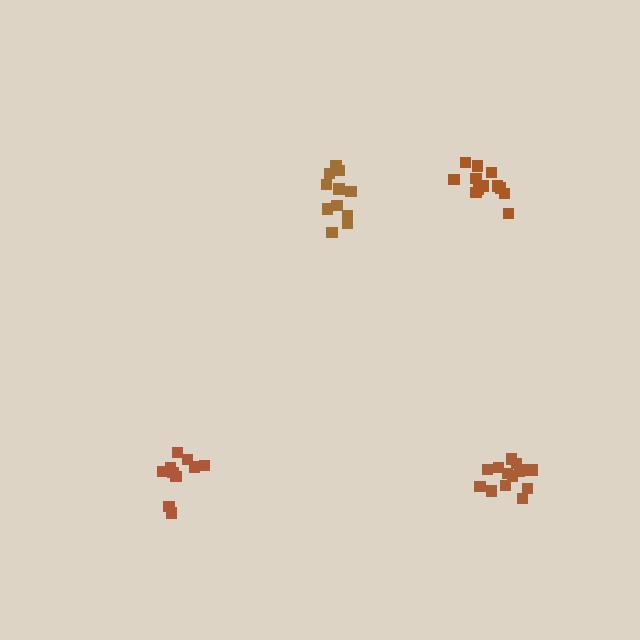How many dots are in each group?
Group 1: 14 dots, Group 2: 11 dots, Group 3: 10 dots, Group 4: 12 dots (47 total).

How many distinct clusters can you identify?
There are 4 distinct clusters.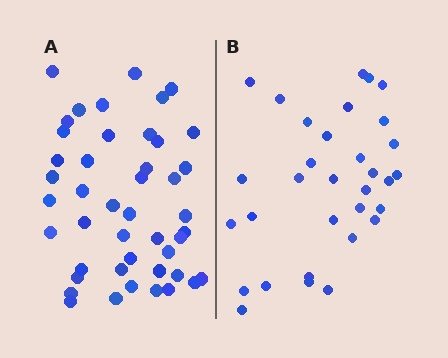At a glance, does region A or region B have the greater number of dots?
Region A (the left region) has more dots.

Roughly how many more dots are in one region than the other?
Region A has approximately 15 more dots than region B.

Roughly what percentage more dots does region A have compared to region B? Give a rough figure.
About 40% more.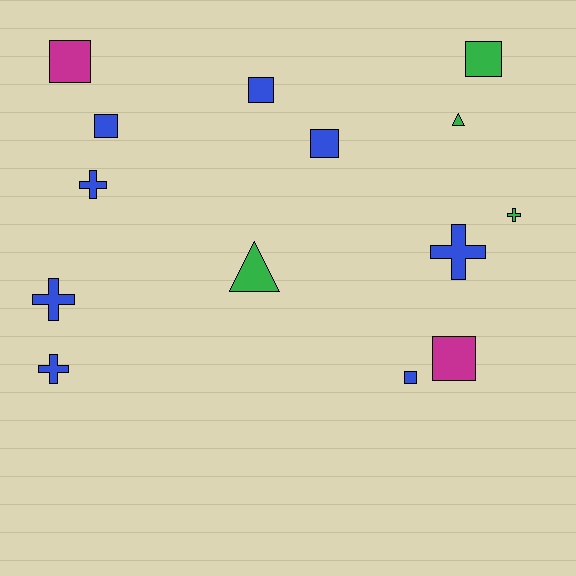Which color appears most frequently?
Blue, with 8 objects.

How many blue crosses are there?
There are 4 blue crosses.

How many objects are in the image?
There are 14 objects.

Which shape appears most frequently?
Square, with 7 objects.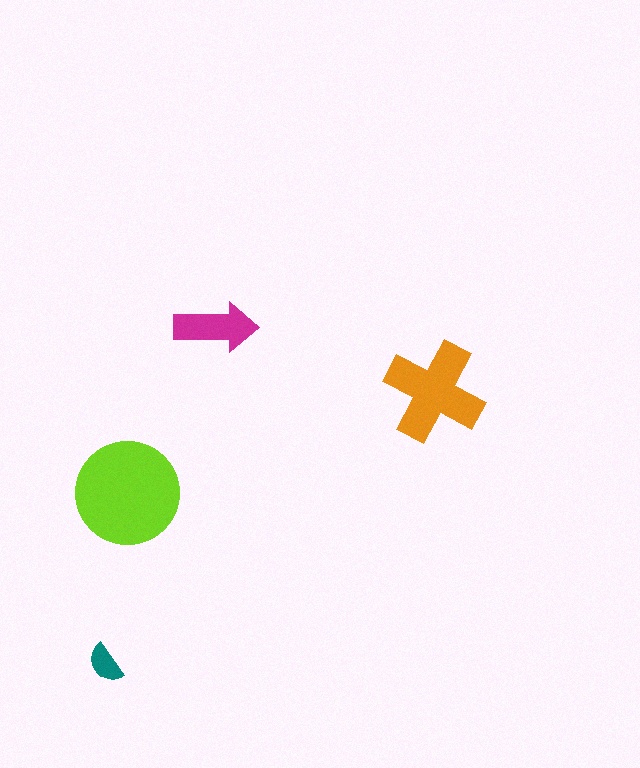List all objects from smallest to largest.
The teal semicircle, the magenta arrow, the orange cross, the lime circle.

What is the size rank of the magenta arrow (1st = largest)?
3rd.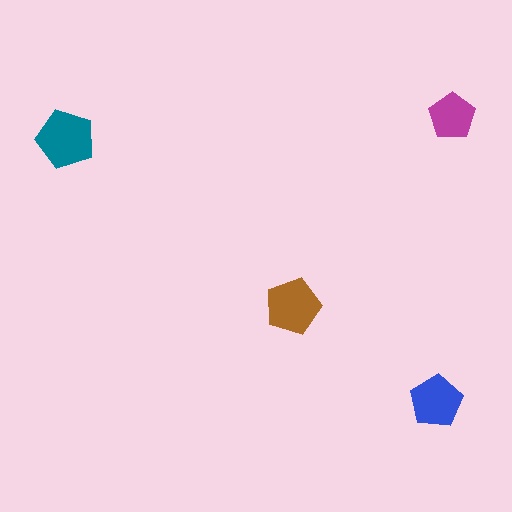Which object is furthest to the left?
The teal pentagon is leftmost.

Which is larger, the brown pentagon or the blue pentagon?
The brown one.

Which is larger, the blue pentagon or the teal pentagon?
The teal one.